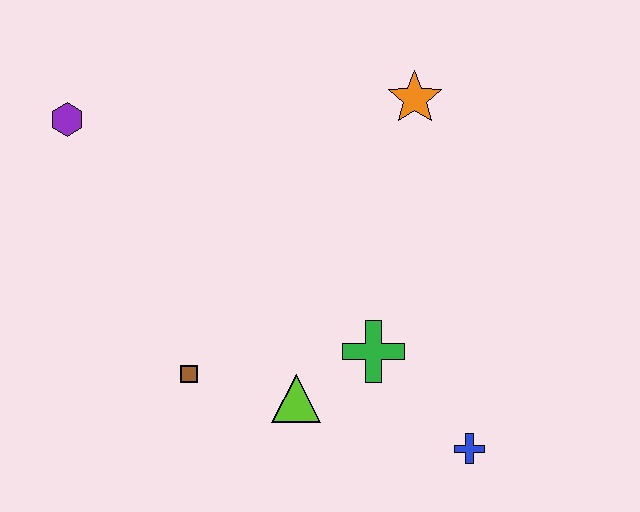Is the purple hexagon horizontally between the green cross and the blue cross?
No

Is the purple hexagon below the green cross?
No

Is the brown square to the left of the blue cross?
Yes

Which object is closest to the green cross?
The lime triangle is closest to the green cross.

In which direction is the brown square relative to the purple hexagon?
The brown square is below the purple hexagon.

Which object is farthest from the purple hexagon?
The blue cross is farthest from the purple hexagon.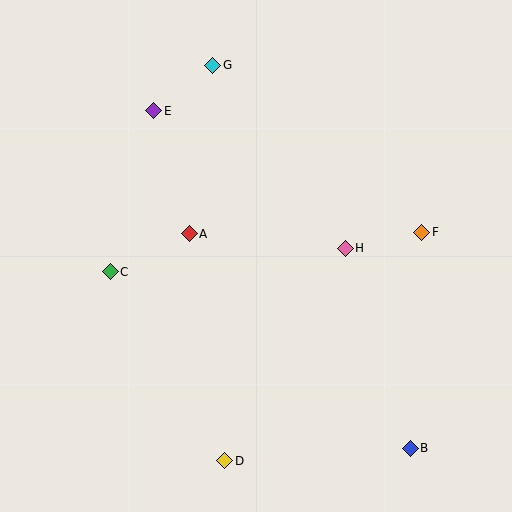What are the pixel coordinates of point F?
Point F is at (422, 232).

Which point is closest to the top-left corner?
Point E is closest to the top-left corner.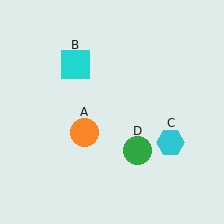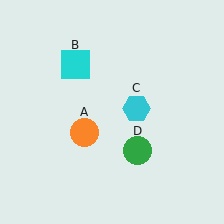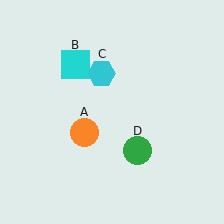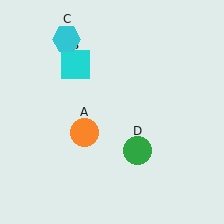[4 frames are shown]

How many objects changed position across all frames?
1 object changed position: cyan hexagon (object C).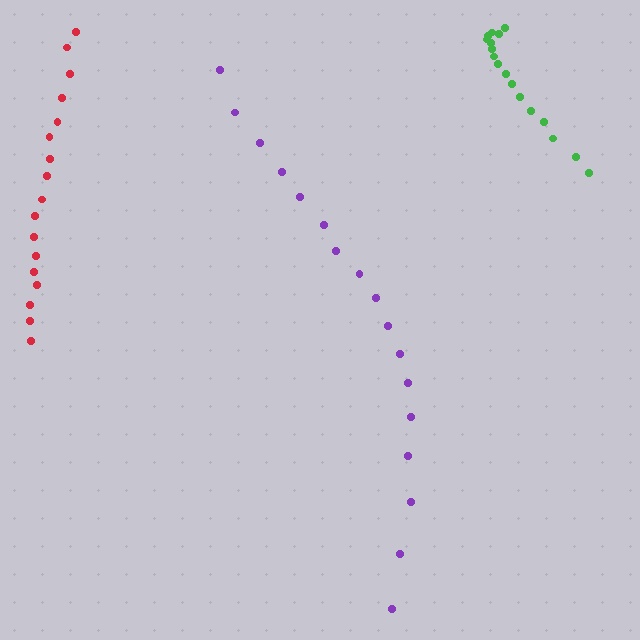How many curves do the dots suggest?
There are 3 distinct paths.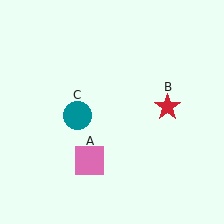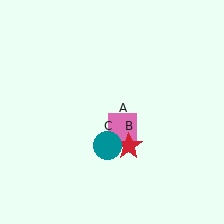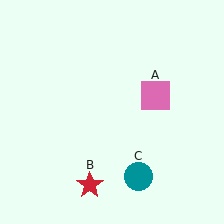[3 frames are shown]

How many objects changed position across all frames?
3 objects changed position: pink square (object A), red star (object B), teal circle (object C).